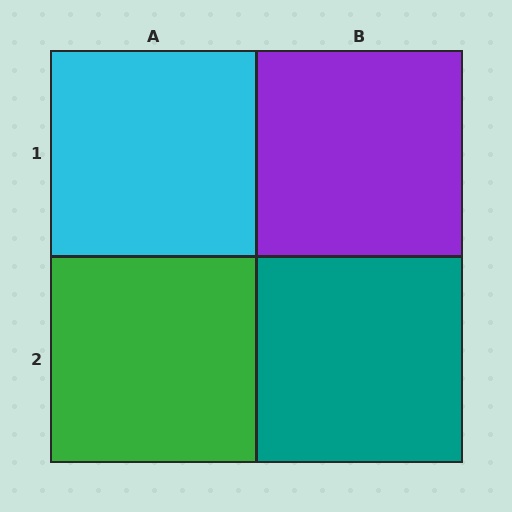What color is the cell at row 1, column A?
Cyan.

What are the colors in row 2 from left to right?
Green, teal.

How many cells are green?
1 cell is green.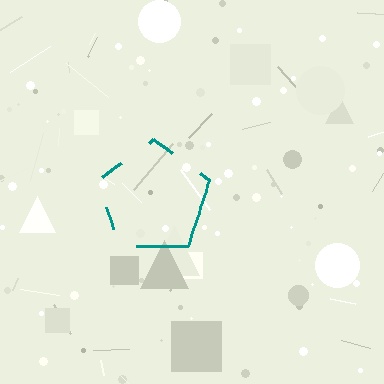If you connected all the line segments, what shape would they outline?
They would outline a pentagon.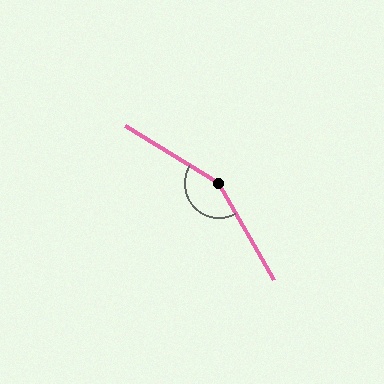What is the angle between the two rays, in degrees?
Approximately 151 degrees.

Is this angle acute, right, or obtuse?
It is obtuse.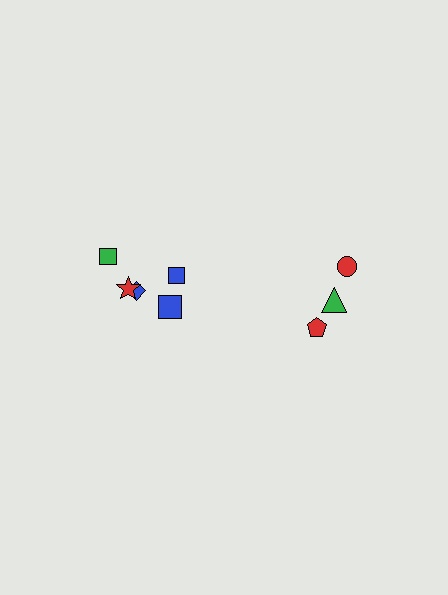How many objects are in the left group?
There are 5 objects.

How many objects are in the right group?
There are 3 objects.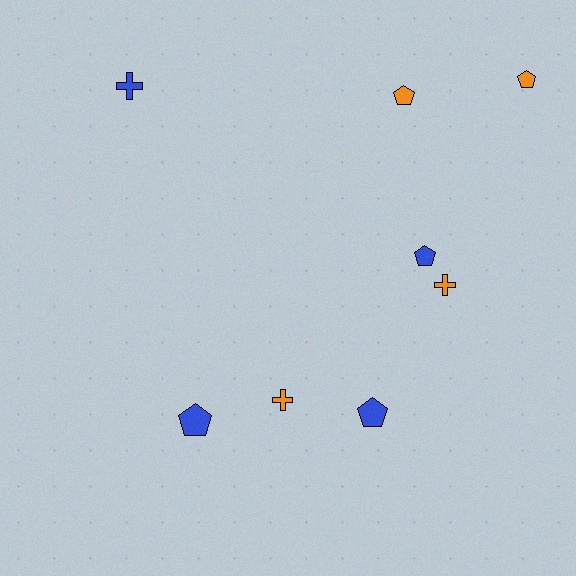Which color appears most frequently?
Blue, with 4 objects.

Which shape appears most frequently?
Pentagon, with 5 objects.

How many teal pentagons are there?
There are no teal pentagons.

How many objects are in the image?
There are 8 objects.